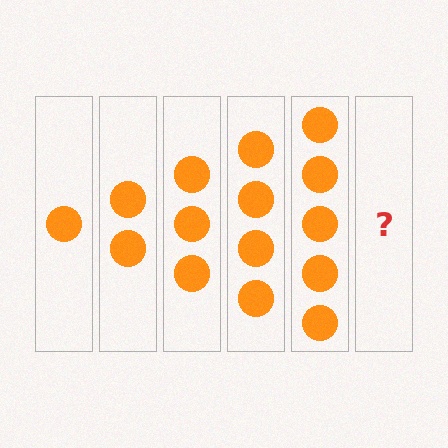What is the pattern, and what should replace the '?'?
The pattern is that each step adds one more circle. The '?' should be 6 circles.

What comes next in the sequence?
The next element should be 6 circles.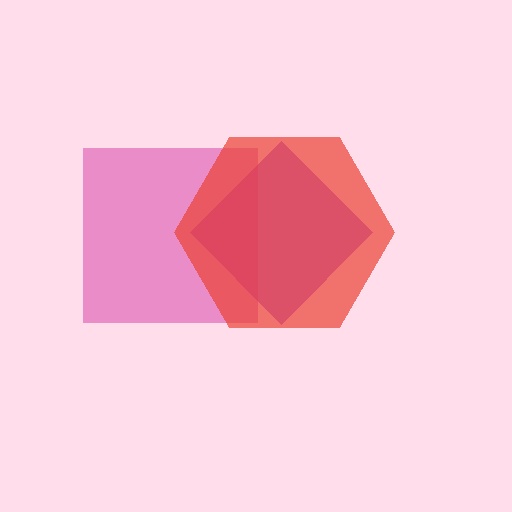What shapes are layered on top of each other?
The layered shapes are: a purple diamond, a magenta square, a red hexagon.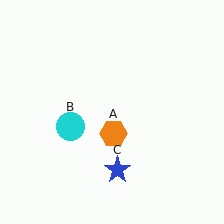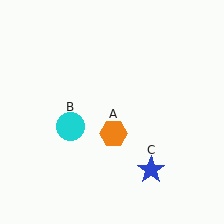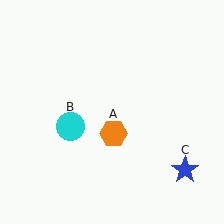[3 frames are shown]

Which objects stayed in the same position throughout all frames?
Orange hexagon (object A) and cyan circle (object B) remained stationary.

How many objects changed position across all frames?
1 object changed position: blue star (object C).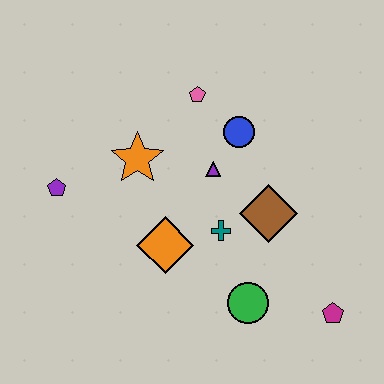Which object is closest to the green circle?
The teal cross is closest to the green circle.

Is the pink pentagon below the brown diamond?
No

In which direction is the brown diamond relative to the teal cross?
The brown diamond is to the right of the teal cross.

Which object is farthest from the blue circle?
The magenta pentagon is farthest from the blue circle.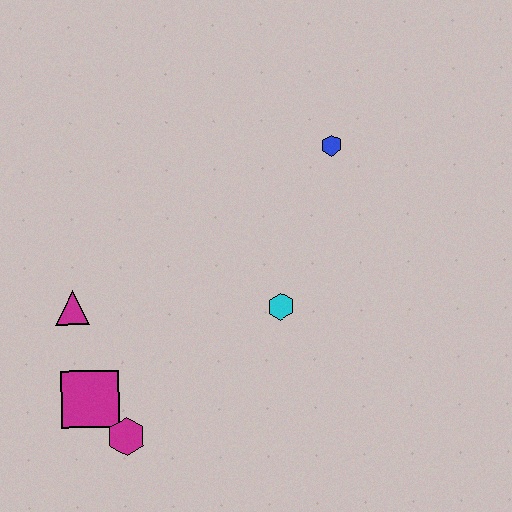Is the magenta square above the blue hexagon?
No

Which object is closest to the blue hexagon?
The cyan hexagon is closest to the blue hexagon.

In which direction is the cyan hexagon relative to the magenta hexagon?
The cyan hexagon is to the right of the magenta hexagon.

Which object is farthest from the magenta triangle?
The blue hexagon is farthest from the magenta triangle.